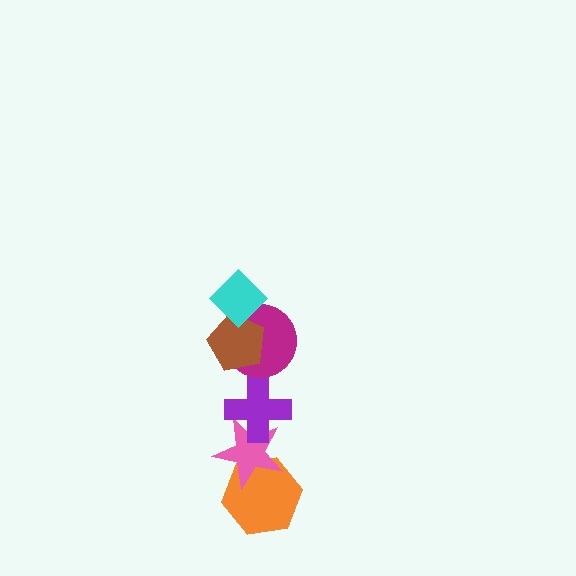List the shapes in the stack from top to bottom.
From top to bottom: the cyan diamond, the brown pentagon, the magenta circle, the purple cross, the pink star, the orange hexagon.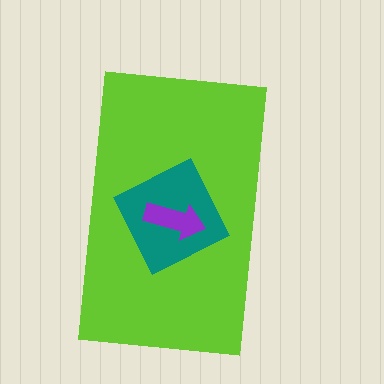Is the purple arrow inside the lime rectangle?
Yes.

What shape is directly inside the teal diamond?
The purple arrow.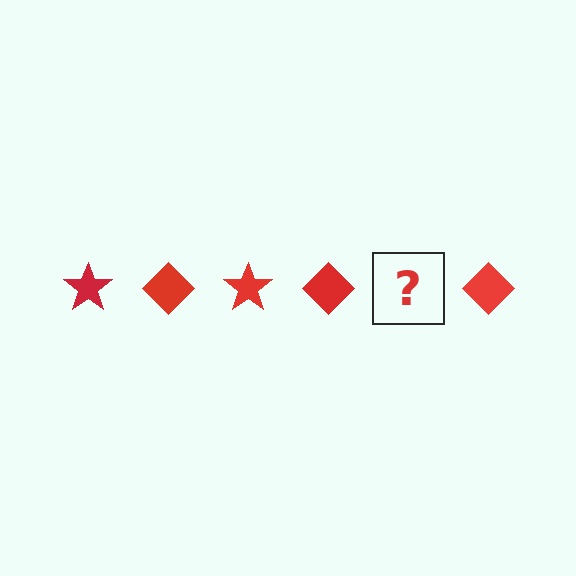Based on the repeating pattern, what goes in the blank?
The blank should be a red star.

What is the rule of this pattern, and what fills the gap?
The rule is that the pattern cycles through star, diamond shapes in red. The gap should be filled with a red star.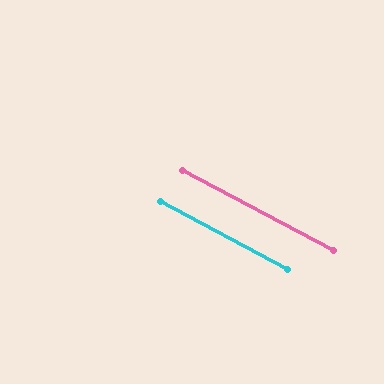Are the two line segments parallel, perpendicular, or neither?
Parallel — their directions differ by only 0.2°.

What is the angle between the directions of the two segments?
Approximately 0 degrees.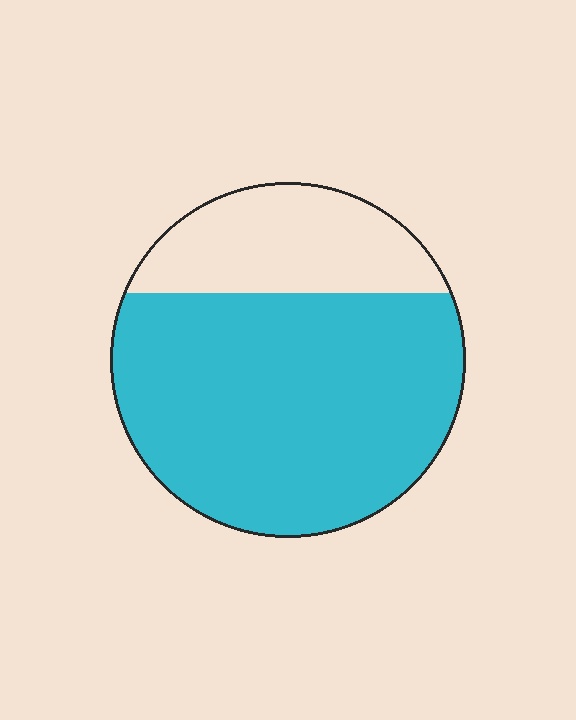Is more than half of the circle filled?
Yes.